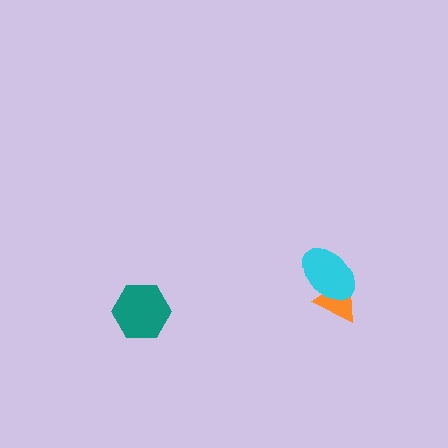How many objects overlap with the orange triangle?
1 object overlaps with the orange triangle.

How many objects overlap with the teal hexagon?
0 objects overlap with the teal hexagon.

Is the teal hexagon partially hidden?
No, no other shape covers it.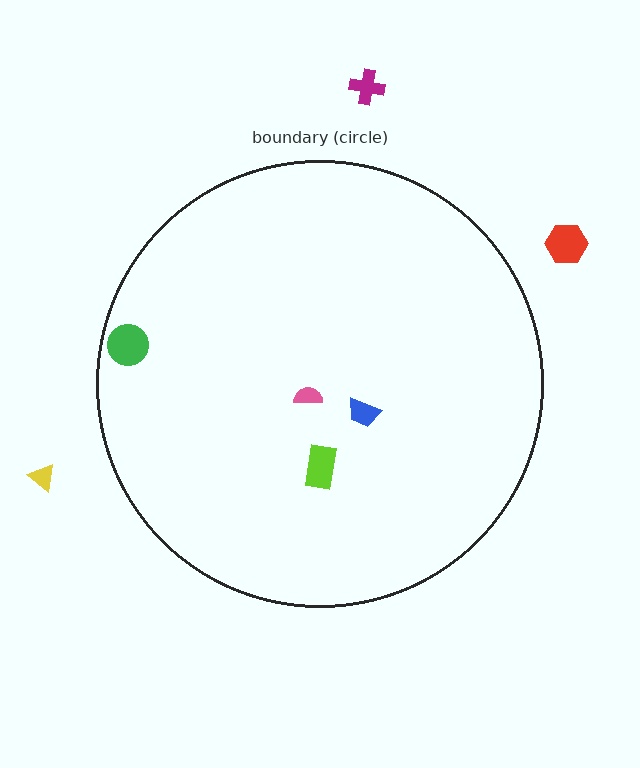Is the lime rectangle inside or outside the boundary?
Inside.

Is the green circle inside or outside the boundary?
Inside.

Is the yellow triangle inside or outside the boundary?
Outside.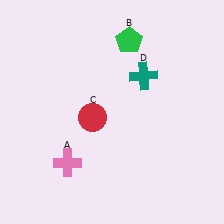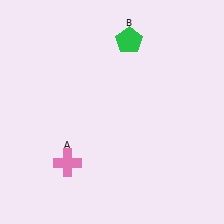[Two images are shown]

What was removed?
The red circle (C), the teal cross (D) were removed in Image 2.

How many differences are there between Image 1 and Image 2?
There are 2 differences between the two images.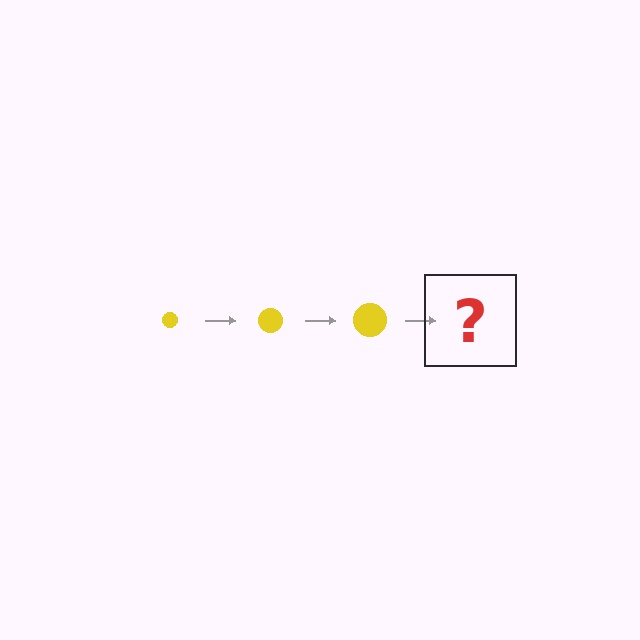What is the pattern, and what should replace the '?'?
The pattern is that the circle gets progressively larger each step. The '?' should be a yellow circle, larger than the previous one.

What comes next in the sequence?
The next element should be a yellow circle, larger than the previous one.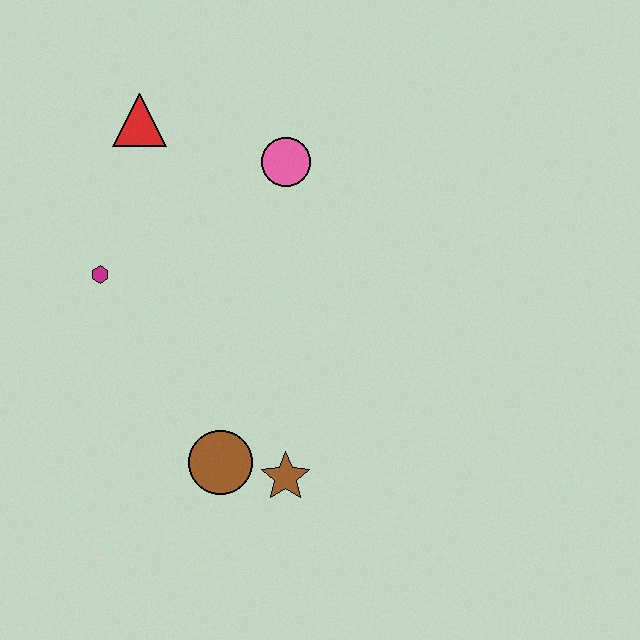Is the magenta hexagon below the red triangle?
Yes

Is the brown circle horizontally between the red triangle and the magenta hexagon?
No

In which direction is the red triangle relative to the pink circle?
The red triangle is to the left of the pink circle.